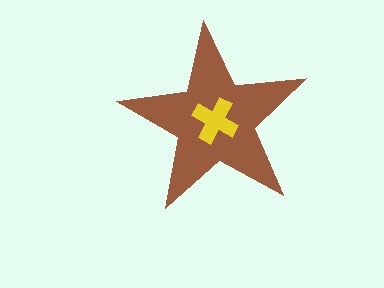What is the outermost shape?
The brown star.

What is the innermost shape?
The yellow cross.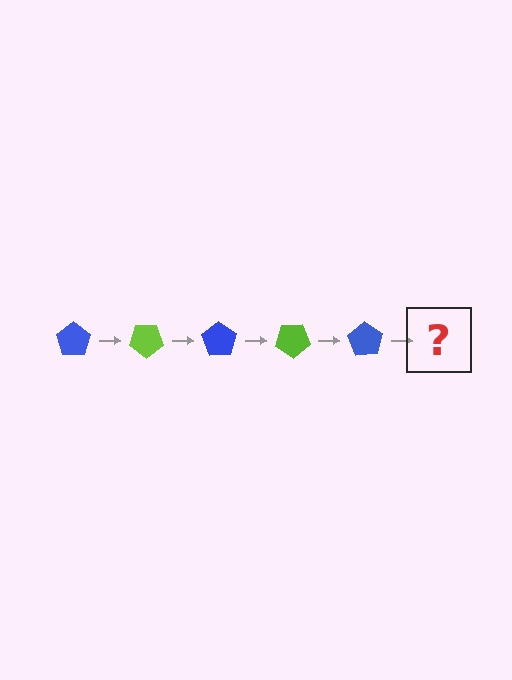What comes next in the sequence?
The next element should be a lime pentagon, rotated 175 degrees from the start.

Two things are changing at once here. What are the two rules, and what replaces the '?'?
The two rules are that it rotates 35 degrees each step and the color cycles through blue and lime. The '?' should be a lime pentagon, rotated 175 degrees from the start.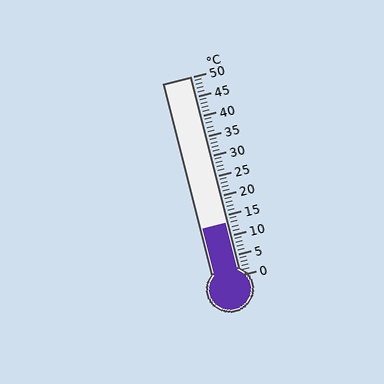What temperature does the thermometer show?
The thermometer shows approximately 13°C.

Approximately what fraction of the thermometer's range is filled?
The thermometer is filled to approximately 25% of its range.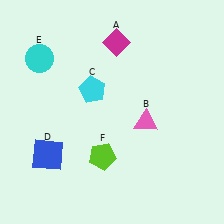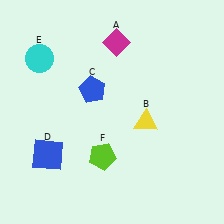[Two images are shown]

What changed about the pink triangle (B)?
In Image 1, B is pink. In Image 2, it changed to yellow.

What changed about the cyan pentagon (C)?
In Image 1, C is cyan. In Image 2, it changed to blue.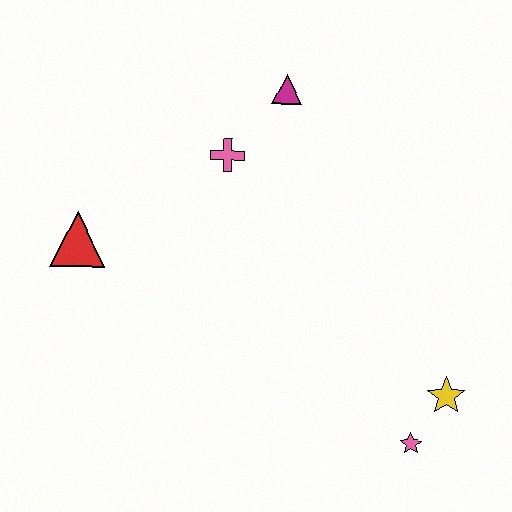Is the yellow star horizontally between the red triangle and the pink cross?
No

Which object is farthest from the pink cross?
The pink star is farthest from the pink cross.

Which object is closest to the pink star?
The yellow star is closest to the pink star.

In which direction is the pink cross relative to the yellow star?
The pink cross is above the yellow star.